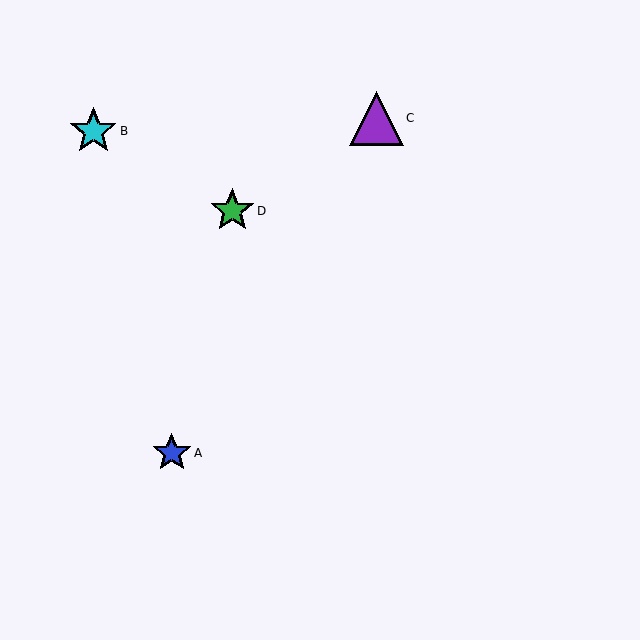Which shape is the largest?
The purple triangle (labeled C) is the largest.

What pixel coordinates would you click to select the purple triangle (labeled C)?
Click at (376, 118) to select the purple triangle C.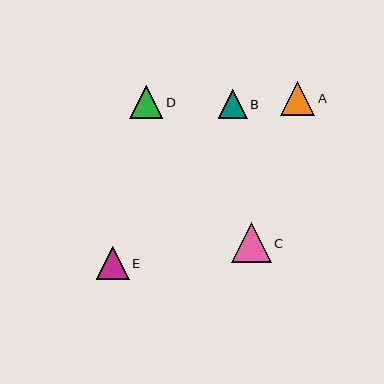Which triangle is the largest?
Triangle C is the largest with a size of approximately 40 pixels.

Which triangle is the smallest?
Triangle B is the smallest with a size of approximately 29 pixels.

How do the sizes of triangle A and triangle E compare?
Triangle A and triangle E are approximately the same size.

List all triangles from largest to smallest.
From largest to smallest: C, A, D, E, B.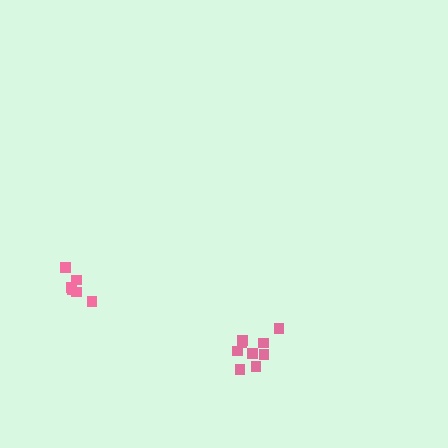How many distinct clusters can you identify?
There are 2 distinct clusters.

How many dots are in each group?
Group 1: 6 dots, Group 2: 9 dots (15 total).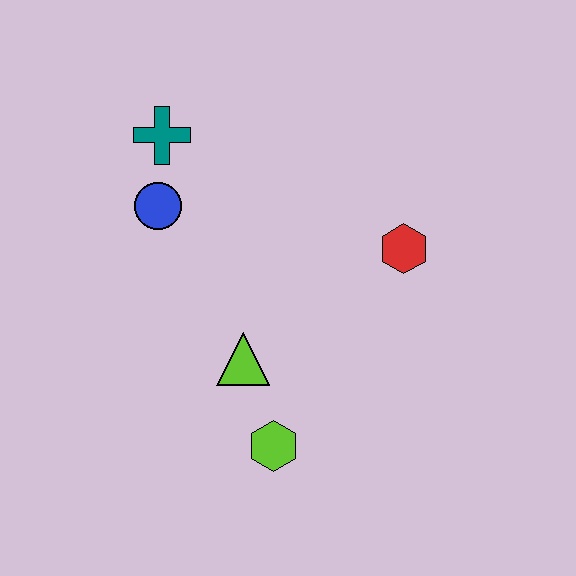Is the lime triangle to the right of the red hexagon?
No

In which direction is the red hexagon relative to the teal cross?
The red hexagon is to the right of the teal cross.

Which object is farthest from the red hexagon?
The teal cross is farthest from the red hexagon.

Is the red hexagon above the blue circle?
No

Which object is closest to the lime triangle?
The lime hexagon is closest to the lime triangle.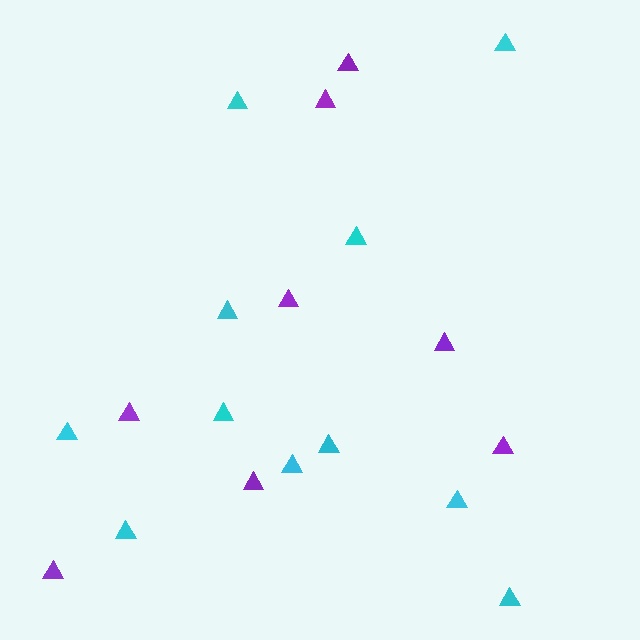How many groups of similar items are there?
There are 2 groups: one group of cyan triangles (11) and one group of purple triangles (8).